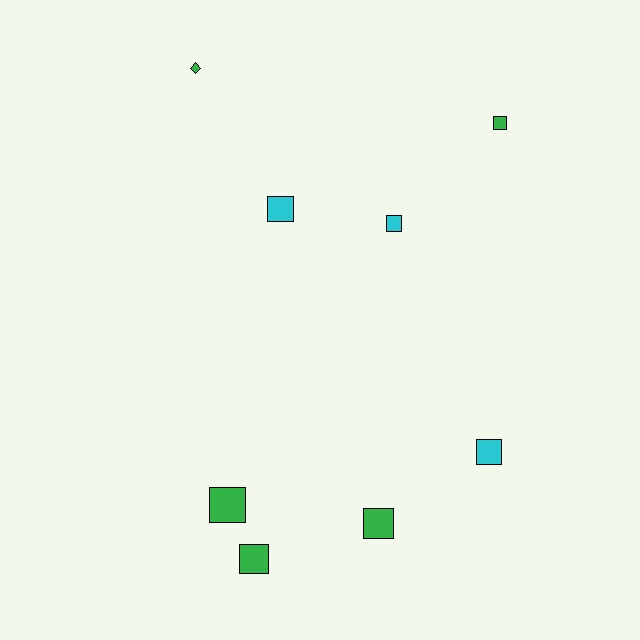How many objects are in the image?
There are 8 objects.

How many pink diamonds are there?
There are no pink diamonds.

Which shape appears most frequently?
Square, with 7 objects.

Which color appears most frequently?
Green, with 5 objects.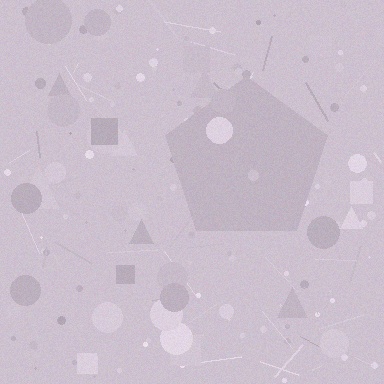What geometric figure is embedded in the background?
A pentagon is embedded in the background.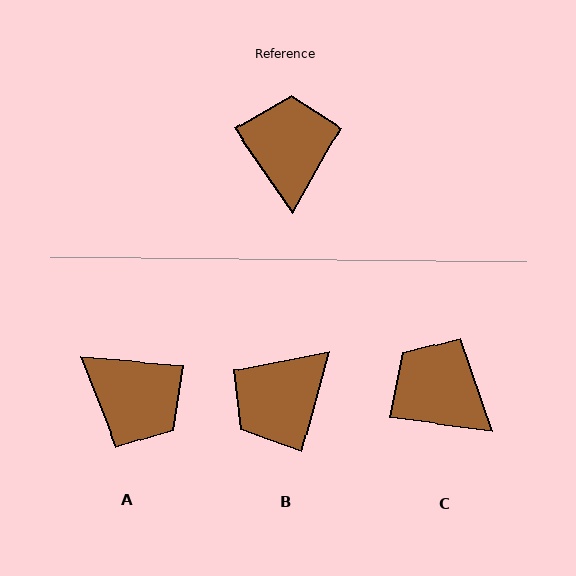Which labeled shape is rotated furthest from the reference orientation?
B, about 130 degrees away.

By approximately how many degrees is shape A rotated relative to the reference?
Approximately 129 degrees clockwise.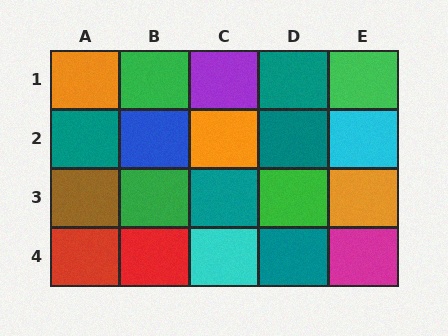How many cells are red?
2 cells are red.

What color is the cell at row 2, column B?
Blue.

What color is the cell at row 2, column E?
Cyan.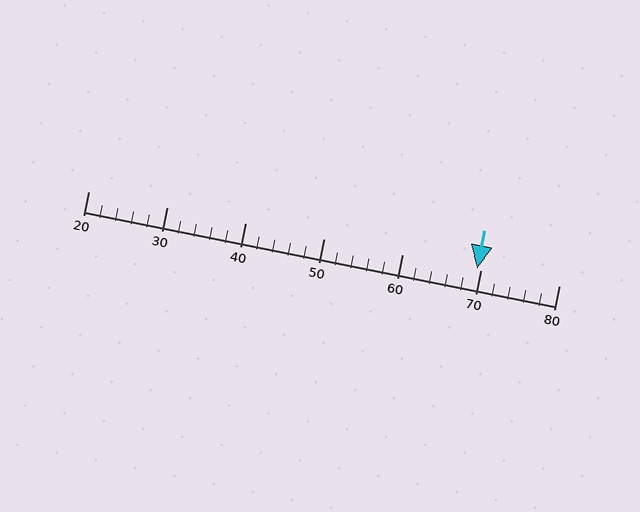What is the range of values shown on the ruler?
The ruler shows values from 20 to 80.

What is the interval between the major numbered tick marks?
The major tick marks are spaced 10 units apart.